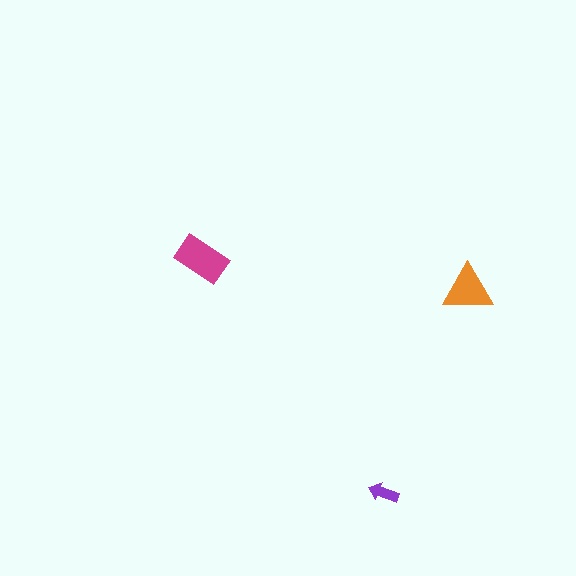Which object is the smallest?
The purple arrow.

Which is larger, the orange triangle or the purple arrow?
The orange triangle.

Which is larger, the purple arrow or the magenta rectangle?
The magenta rectangle.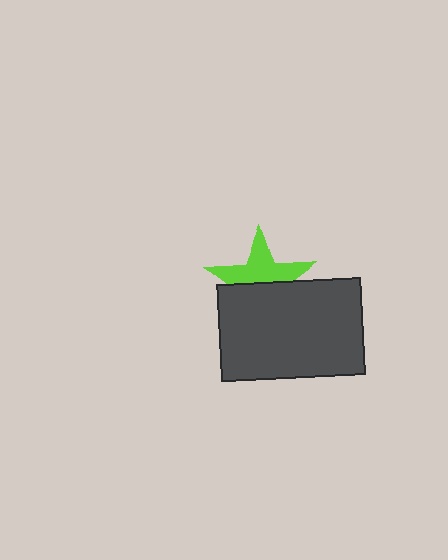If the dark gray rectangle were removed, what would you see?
You would see the complete lime star.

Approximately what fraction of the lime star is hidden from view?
Roughly 48% of the lime star is hidden behind the dark gray rectangle.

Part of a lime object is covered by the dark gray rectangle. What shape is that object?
It is a star.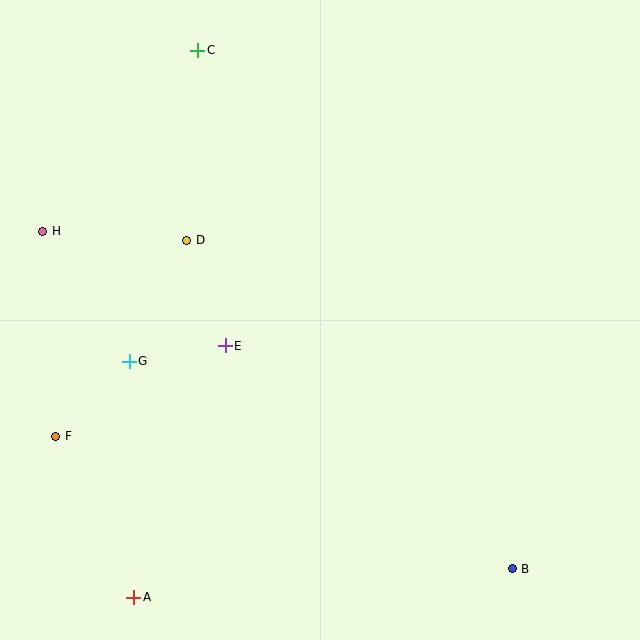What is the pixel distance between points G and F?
The distance between G and F is 105 pixels.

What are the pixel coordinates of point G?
Point G is at (129, 361).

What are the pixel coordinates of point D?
Point D is at (187, 240).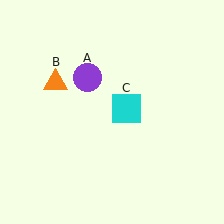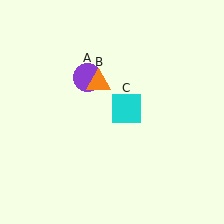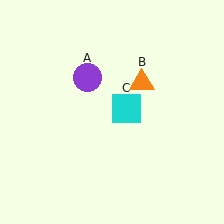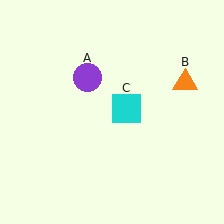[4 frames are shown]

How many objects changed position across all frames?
1 object changed position: orange triangle (object B).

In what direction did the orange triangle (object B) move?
The orange triangle (object B) moved right.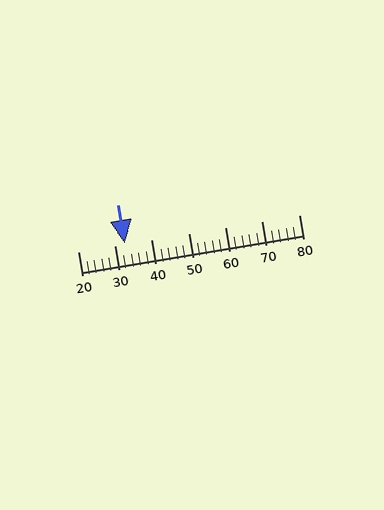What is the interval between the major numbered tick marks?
The major tick marks are spaced 10 units apart.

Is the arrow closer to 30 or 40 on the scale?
The arrow is closer to 30.